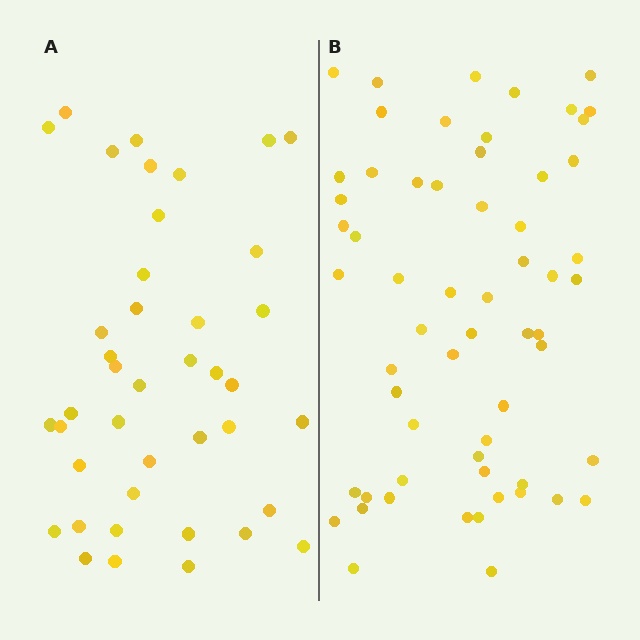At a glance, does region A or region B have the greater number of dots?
Region B (the right region) has more dots.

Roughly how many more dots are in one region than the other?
Region B has approximately 20 more dots than region A.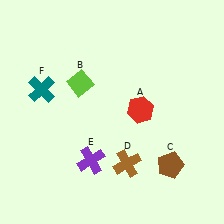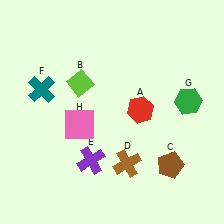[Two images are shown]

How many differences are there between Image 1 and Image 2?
There are 2 differences between the two images.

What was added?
A green hexagon (G), a pink square (H) were added in Image 2.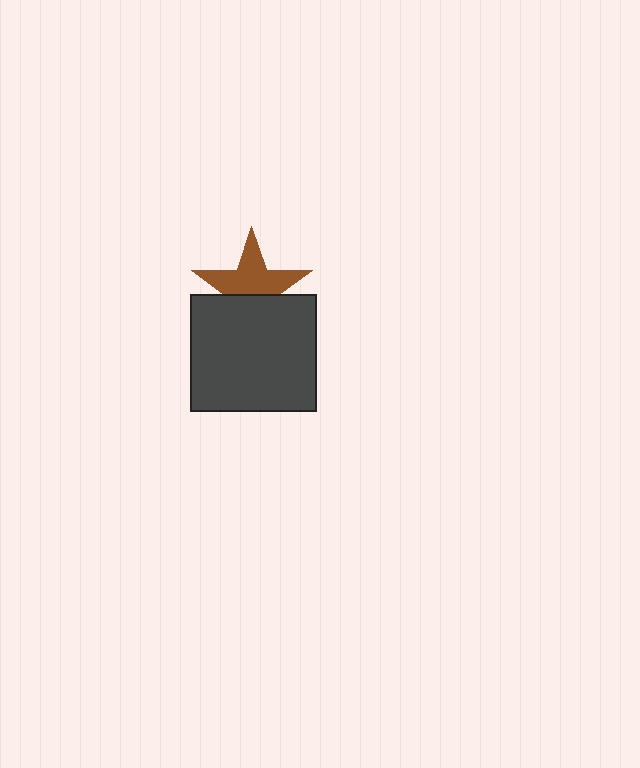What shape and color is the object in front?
The object in front is a dark gray rectangle.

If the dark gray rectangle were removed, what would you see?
You would see the complete brown star.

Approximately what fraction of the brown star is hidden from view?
Roughly 41% of the brown star is hidden behind the dark gray rectangle.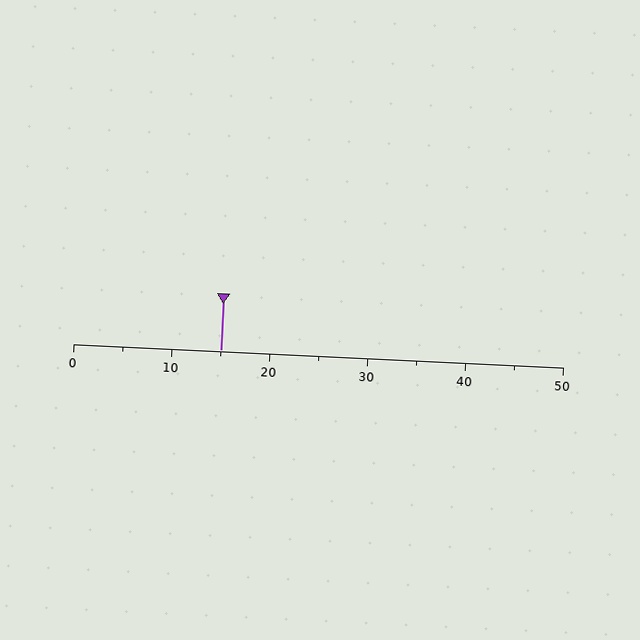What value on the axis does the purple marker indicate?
The marker indicates approximately 15.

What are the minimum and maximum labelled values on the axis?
The axis runs from 0 to 50.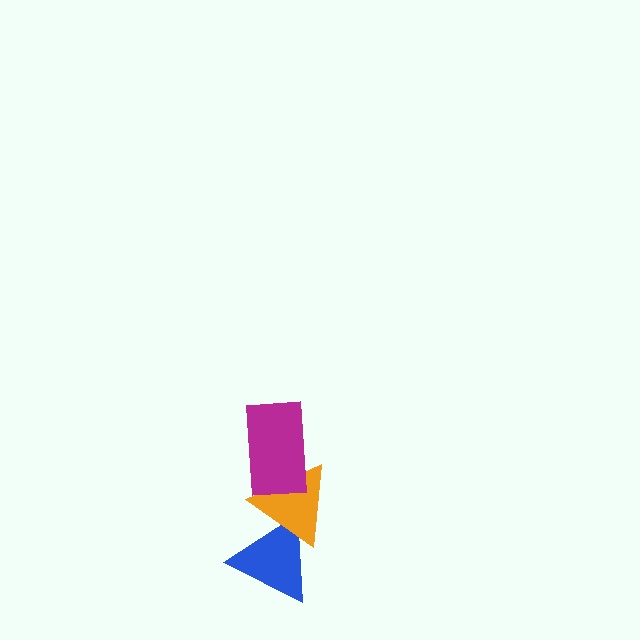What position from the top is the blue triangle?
The blue triangle is 3rd from the top.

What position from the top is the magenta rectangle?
The magenta rectangle is 1st from the top.